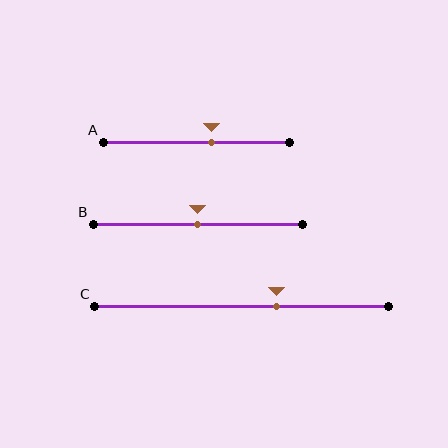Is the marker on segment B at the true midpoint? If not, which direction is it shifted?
Yes, the marker on segment B is at the true midpoint.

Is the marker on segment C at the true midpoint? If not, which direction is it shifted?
No, the marker on segment C is shifted to the right by about 12% of the segment length.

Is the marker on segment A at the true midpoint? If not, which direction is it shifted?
No, the marker on segment A is shifted to the right by about 8% of the segment length.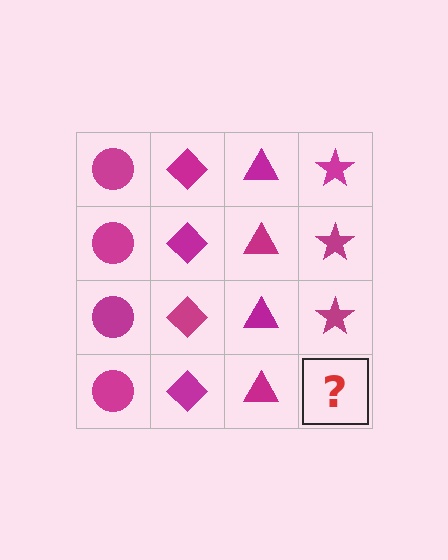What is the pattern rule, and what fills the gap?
The rule is that each column has a consistent shape. The gap should be filled with a magenta star.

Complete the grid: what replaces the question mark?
The question mark should be replaced with a magenta star.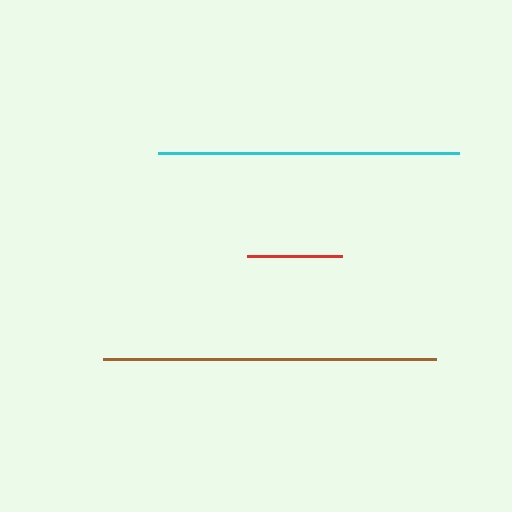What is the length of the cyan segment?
The cyan segment is approximately 301 pixels long.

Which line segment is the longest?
The brown line is the longest at approximately 332 pixels.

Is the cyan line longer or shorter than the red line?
The cyan line is longer than the red line.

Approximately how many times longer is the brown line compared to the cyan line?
The brown line is approximately 1.1 times the length of the cyan line.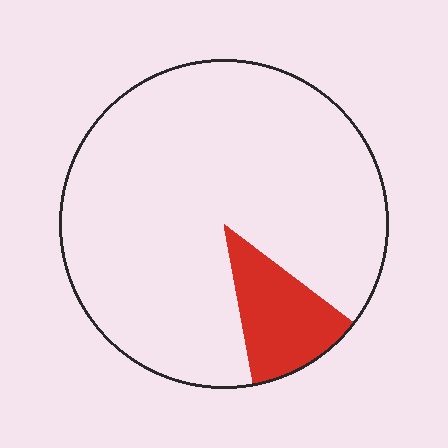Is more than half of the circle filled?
No.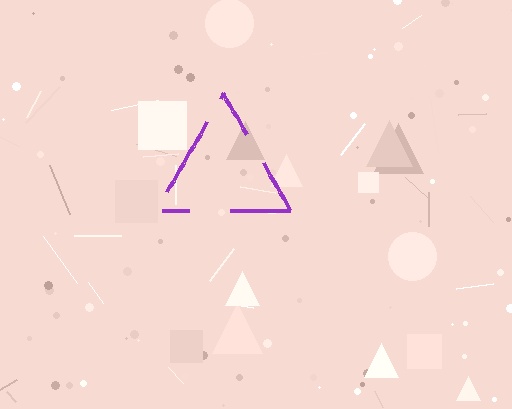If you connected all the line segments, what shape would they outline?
They would outline a triangle.